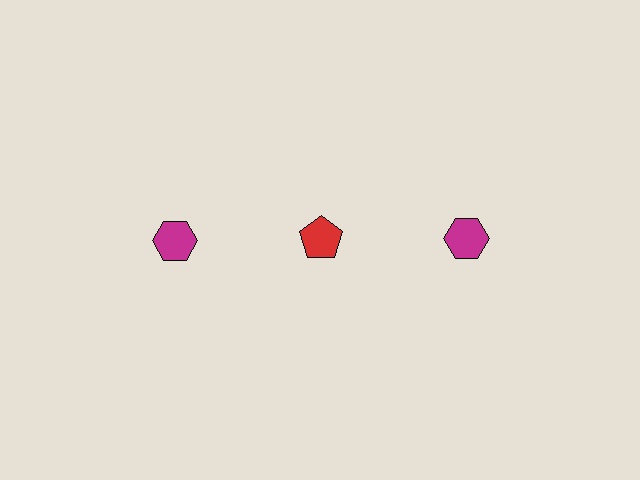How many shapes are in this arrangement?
There are 3 shapes arranged in a grid pattern.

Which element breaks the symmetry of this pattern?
The red pentagon in the top row, second from left column breaks the symmetry. All other shapes are magenta hexagons.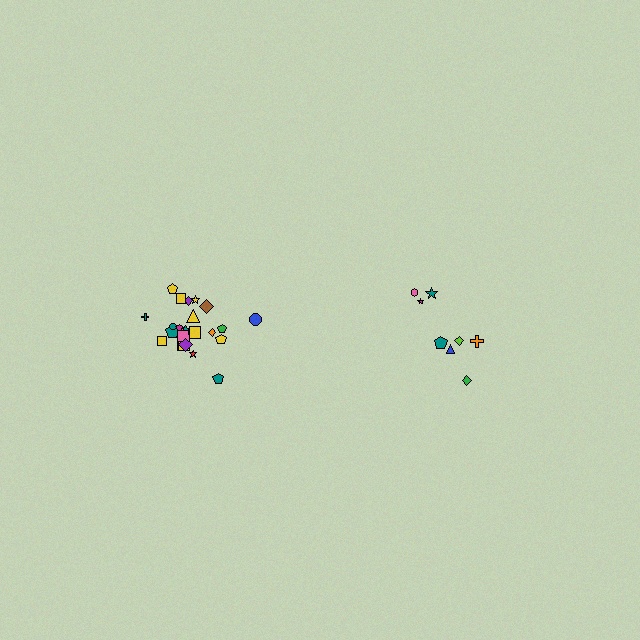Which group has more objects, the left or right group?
The left group.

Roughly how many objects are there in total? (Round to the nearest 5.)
Roughly 35 objects in total.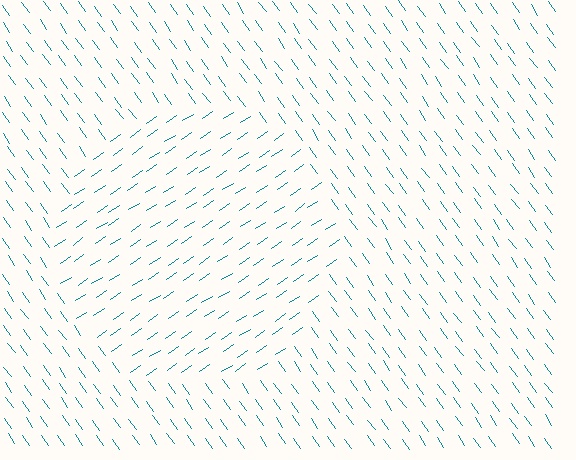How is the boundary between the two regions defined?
The boundary is defined purely by a change in line orientation (approximately 88 degrees difference). All lines are the same color and thickness.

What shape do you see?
I see a circle.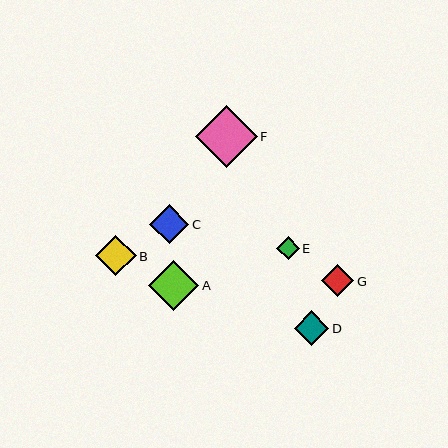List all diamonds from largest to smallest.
From largest to smallest: F, A, B, C, D, G, E.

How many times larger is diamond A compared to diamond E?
Diamond A is approximately 2.2 times the size of diamond E.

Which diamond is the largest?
Diamond F is the largest with a size of approximately 61 pixels.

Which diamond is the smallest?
Diamond E is the smallest with a size of approximately 23 pixels.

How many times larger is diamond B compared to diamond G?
Diamond B is approximately 1.2 times the size of diamond G.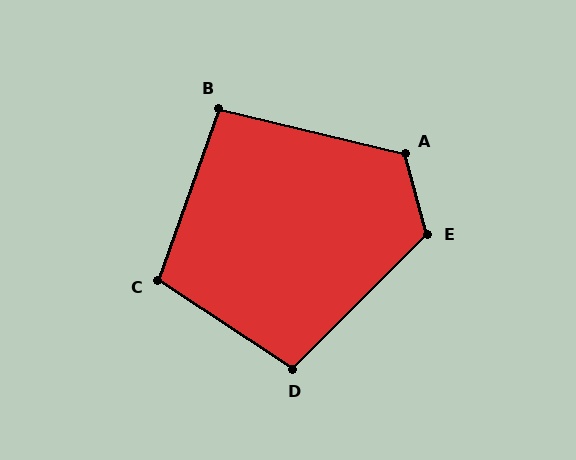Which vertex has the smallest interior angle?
B, at approximately 96 degrees.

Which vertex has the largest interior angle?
E, at approximately 120 degrees.